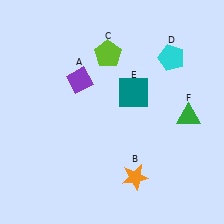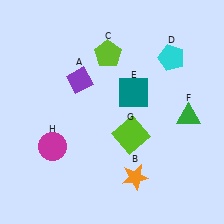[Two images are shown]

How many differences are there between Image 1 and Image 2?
There are 2 differences between the two images.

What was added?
A lime square (G), a magenta circle (H) were added in Image 2.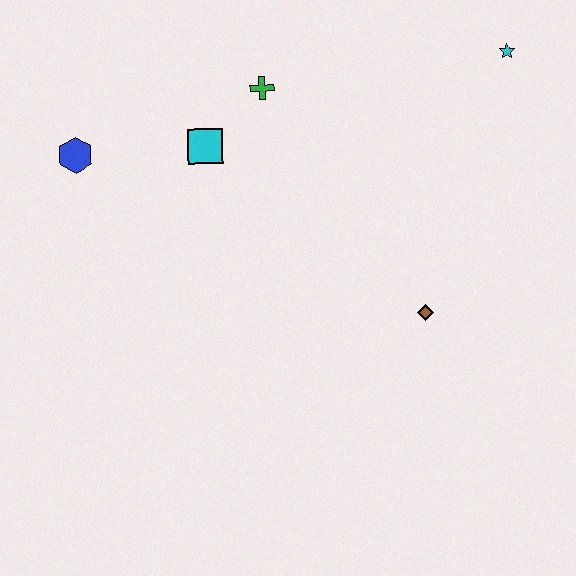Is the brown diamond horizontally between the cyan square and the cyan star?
Yes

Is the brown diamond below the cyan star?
Yes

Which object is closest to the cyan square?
The green cross is closest to the cyan square.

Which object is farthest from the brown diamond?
The blue hexagon is farthest from the brown diamond.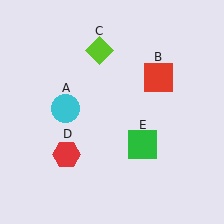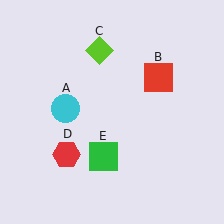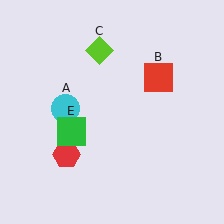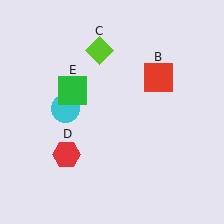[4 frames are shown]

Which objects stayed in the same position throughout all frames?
Cyan circle (object A) and red square (object B) and lime diamond (object C) and red hexagon (object D) remained stationary.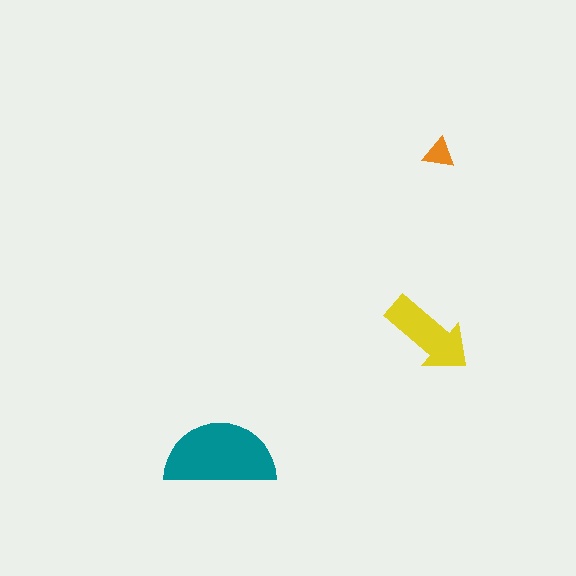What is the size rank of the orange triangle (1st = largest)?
3rd.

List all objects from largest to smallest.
The teal semicircle, the yellow arrow, the orange triangle.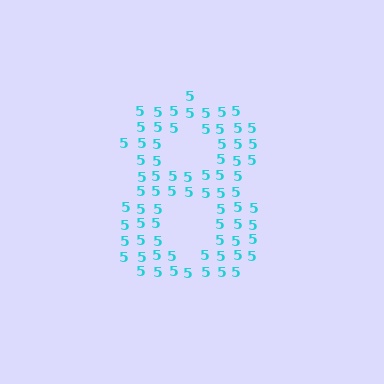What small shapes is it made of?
It is made of small digit 5's.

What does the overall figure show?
The overall figure shows the digit 8.